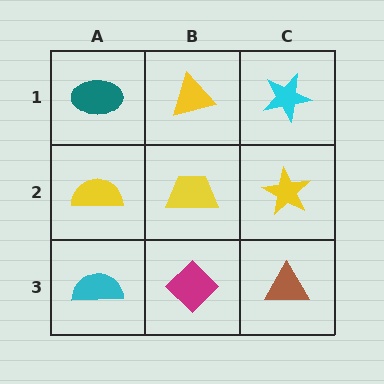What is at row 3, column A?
A cyan semicircle.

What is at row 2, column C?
A yellow star.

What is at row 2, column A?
A yellow semicircle.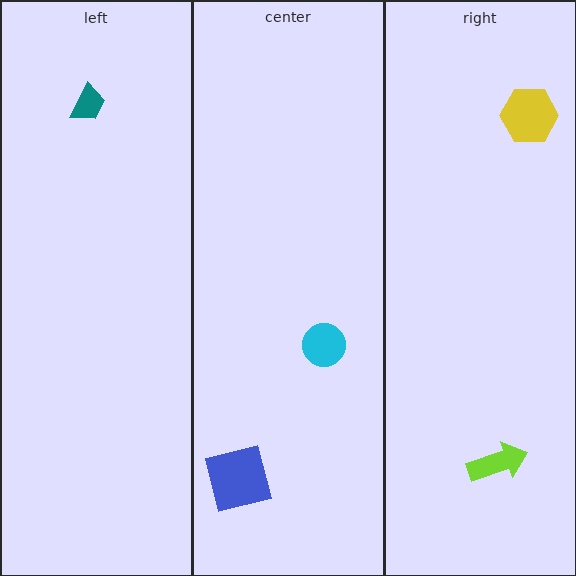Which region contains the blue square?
The center region.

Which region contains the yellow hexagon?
The right region.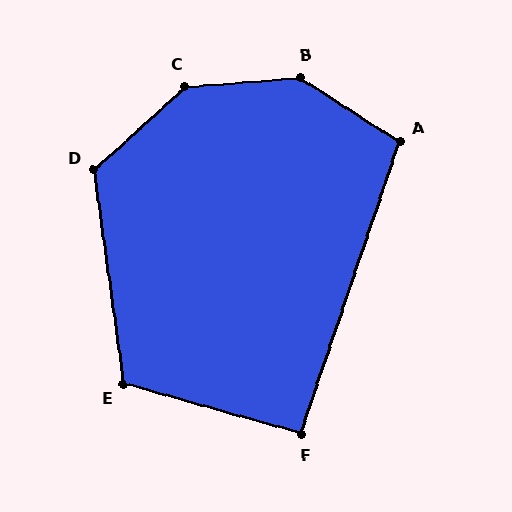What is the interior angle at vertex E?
Approximately 114 degrees (obtuse).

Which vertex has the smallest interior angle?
F, at approximately 93 degrees.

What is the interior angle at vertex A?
Approximately 104 degrees (obtuse).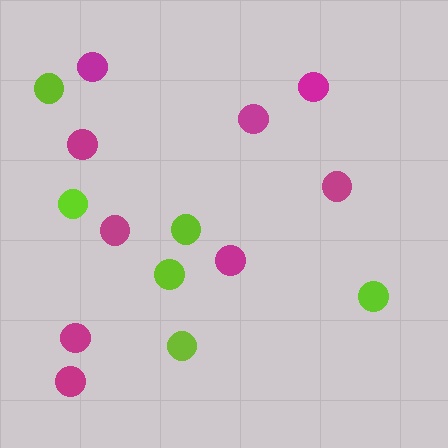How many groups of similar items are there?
There are 2 groups: one group of magenta circles (9) and one group of lime circles (6).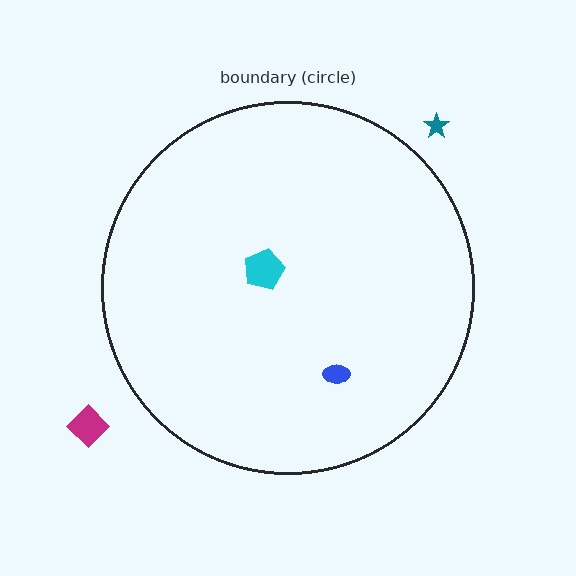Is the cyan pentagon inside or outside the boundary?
Inside.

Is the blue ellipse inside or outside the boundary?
Inside.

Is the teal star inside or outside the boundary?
Outside.